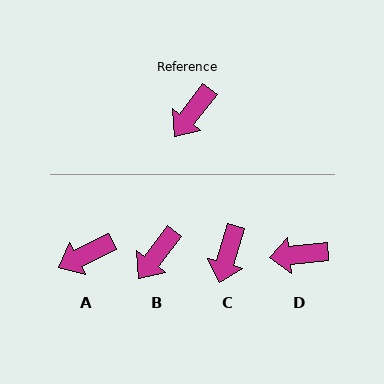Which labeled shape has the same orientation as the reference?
B.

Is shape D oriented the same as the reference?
No, it is off by about 47 degrees.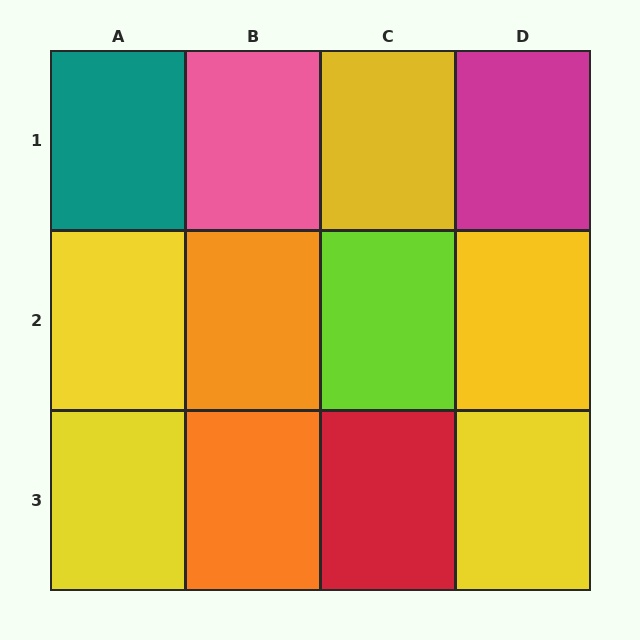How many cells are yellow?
5 cells are yellow.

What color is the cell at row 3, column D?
Yellow.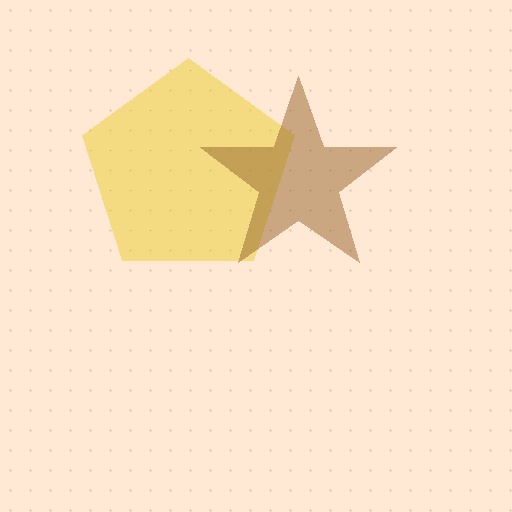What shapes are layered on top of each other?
The layered shapes are: a yellow pentagon, a brown star.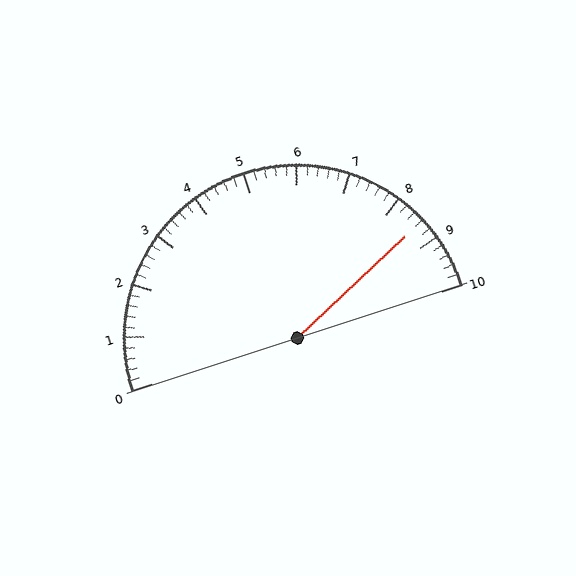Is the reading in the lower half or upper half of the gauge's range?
The reading is in the upper half of the range (0 to 10).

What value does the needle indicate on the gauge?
The needle indicates approximately 8.6.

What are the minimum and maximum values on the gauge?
The gauge ranges from 0 to 10.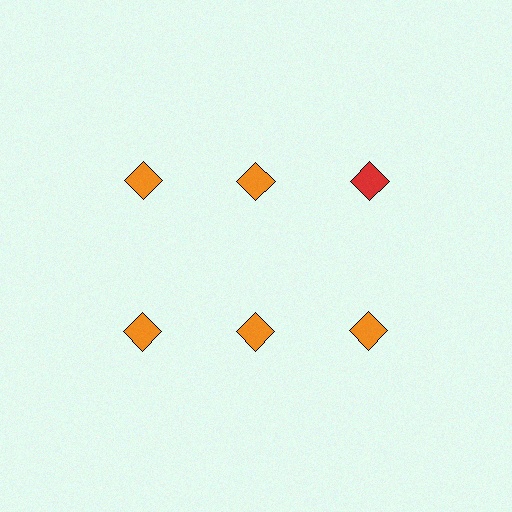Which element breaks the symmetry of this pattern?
The red diamond in the top row, center column breaks the symmetry. All other shapes are orange diamonds.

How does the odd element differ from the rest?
It has a different color: red instead of orange.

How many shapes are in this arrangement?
There are 6 shapes arranged in a grid pattern.